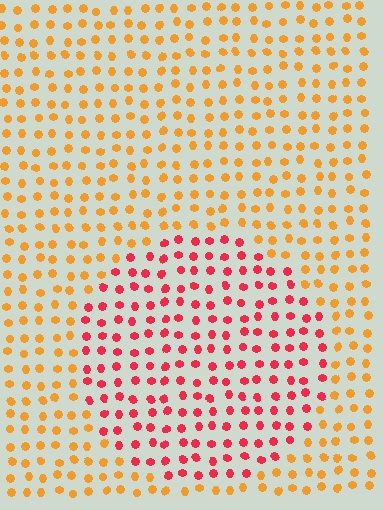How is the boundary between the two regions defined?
The boundary is defined purely by a slight shift in hue (about 44 degrees). Spacing, size, and orientation are identical on both sides.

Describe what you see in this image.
The image is filled with small orange elements in a uniform arrangement. A circle-shaped region is visible where the elements are tinted to a slightly different hue, forming a subtle color boundary.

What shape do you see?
I see a circle.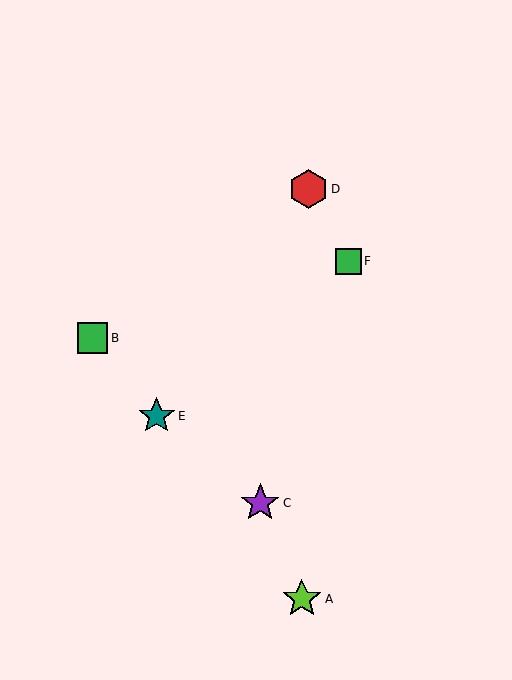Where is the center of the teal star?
The center of the teal star is at (157, 416).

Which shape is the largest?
The lime star (labeled A) is the largest.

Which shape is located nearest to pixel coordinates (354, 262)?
The green square (labeled F) at (349, 261) is nearest to that location.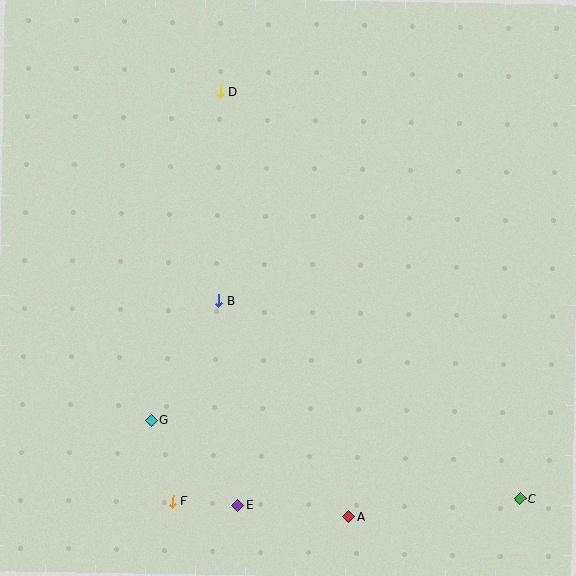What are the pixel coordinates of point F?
Point F is at (173, 501).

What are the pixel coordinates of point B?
Point B is at (219, 301).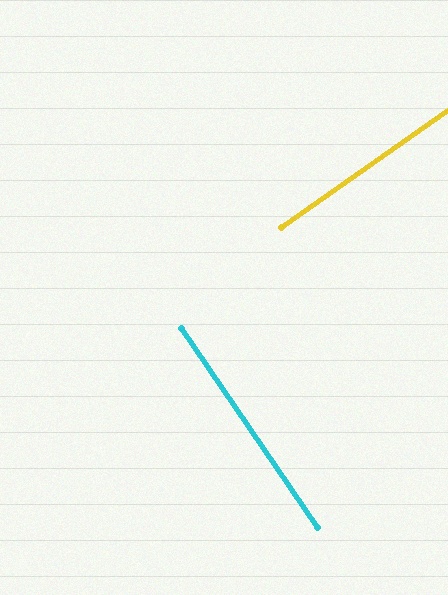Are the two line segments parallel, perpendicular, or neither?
Perpendicular — they meet at approximately 89°.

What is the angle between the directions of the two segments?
Approximately 89 degrees.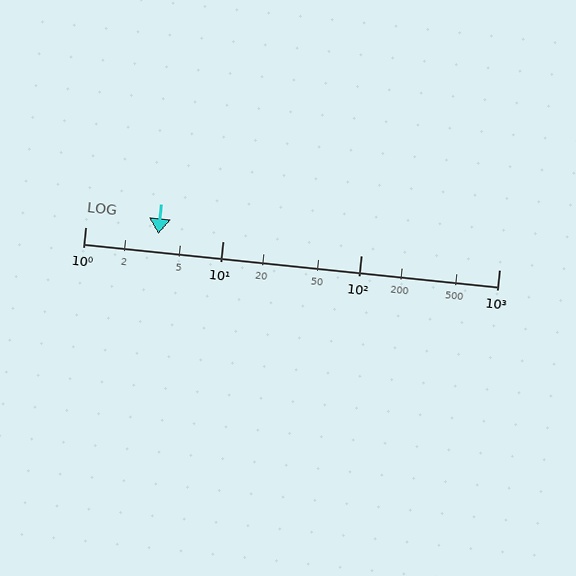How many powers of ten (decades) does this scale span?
The scale spans 3 decades, from 1 to 1000.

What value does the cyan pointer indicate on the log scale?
The pointer indicates approximately 3.4.